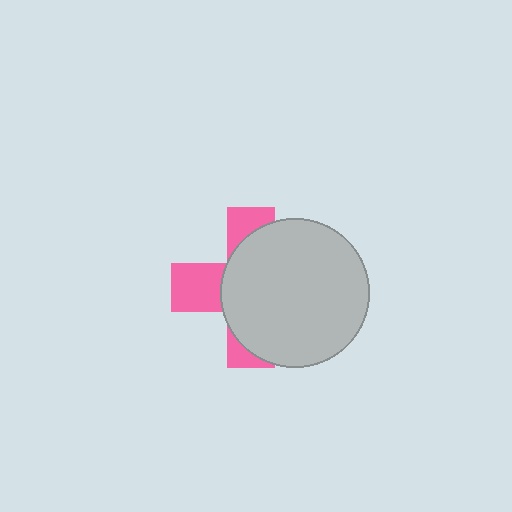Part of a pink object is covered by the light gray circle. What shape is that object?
It is a cross.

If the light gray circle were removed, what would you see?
You would see the complete pink cross.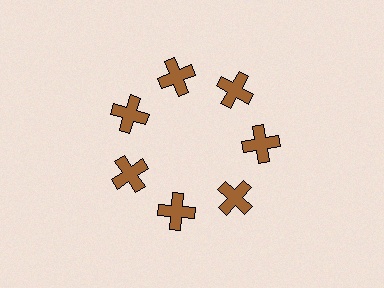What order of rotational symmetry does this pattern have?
This pattern has 7-fold rotational symmetry.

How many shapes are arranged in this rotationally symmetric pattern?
There are 7 shapes, arranged in 7 groups of 1.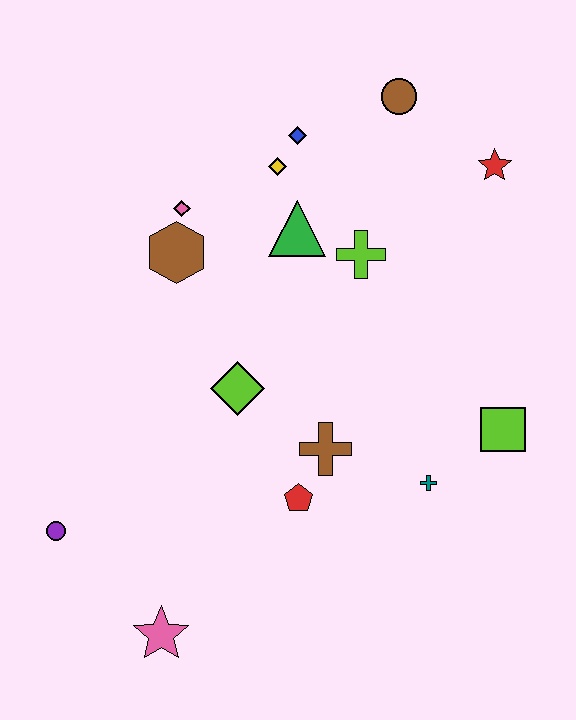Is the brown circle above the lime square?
Yes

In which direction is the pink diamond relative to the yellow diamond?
The pink diamond is to the left of the yellow diamond.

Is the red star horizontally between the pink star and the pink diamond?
No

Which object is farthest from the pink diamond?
The pink star is farthest from the pink diamond.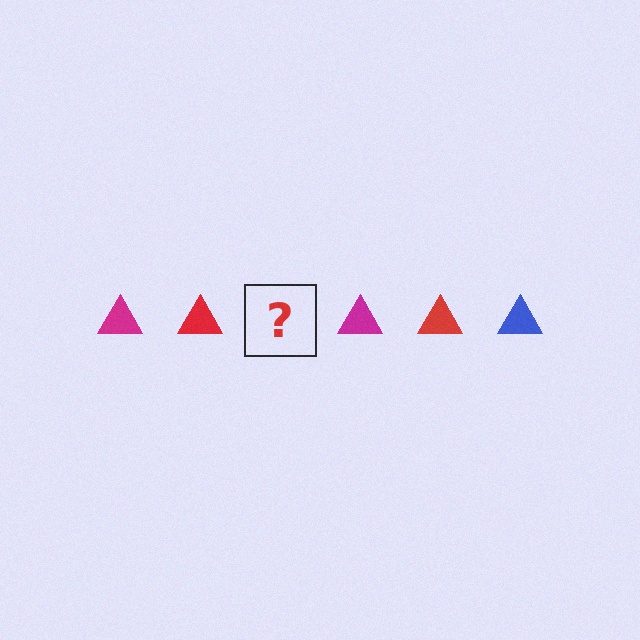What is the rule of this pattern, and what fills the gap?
The rule is that the pattern cycles through magenta, red, blue triangles. The gap should be filled with a blue triangle.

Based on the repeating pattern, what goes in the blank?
The blank should be a blue triangle.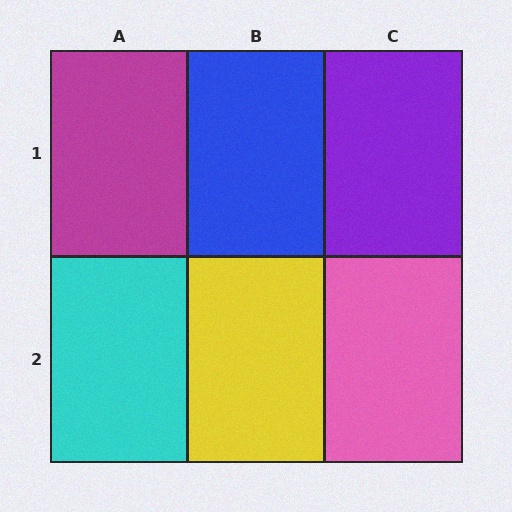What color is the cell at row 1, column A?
Magenta.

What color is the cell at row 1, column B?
Blue.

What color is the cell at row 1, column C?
Purple.